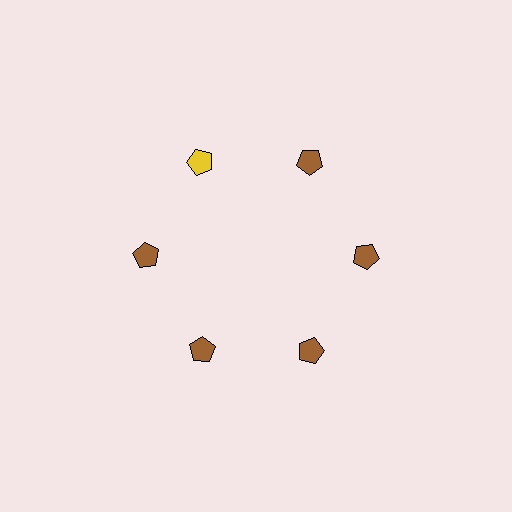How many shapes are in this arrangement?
There are 6 shapes arranged in a ring pattern.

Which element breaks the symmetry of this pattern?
The yellow pentagon at roughly the 11 o'clock position breaks the symmetry. All other shapes are brown pentagons.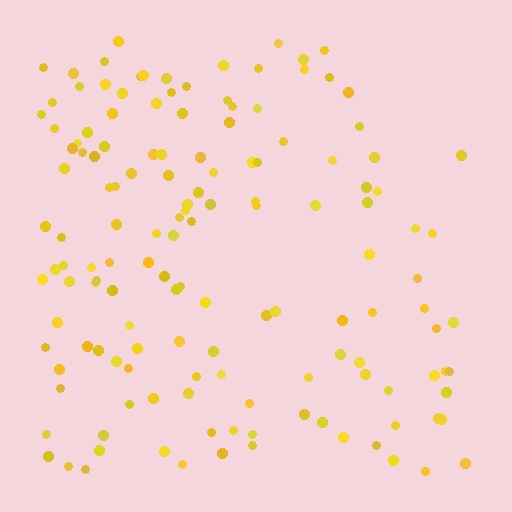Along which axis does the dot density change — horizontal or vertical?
Horizontal.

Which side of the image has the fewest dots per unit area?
The right.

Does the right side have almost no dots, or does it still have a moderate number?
Still a moderate number, just noticeably fewer than the left.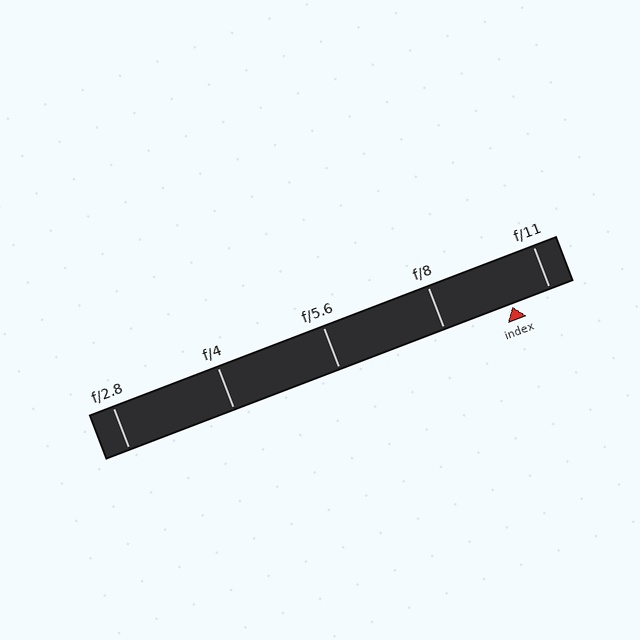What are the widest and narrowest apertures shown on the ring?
The widest aperture shown is f/2.8 and the narrowest is f/11.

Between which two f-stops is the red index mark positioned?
The index mark is between f/8 and f/11.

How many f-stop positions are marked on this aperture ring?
There are 5 f-stop positions marked.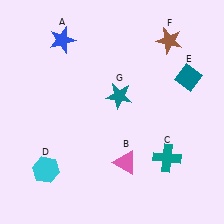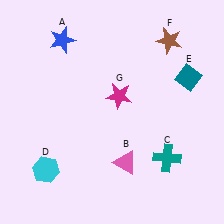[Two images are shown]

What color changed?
The star (G) changed from teal in Image 1 to magenta in Image 2.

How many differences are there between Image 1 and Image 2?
There is 1 difference between the two images.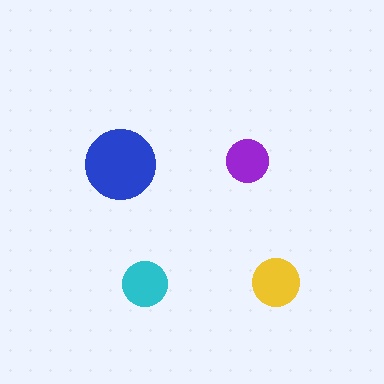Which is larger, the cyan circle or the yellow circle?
The yellow one.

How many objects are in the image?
There are 4 objects in the image.